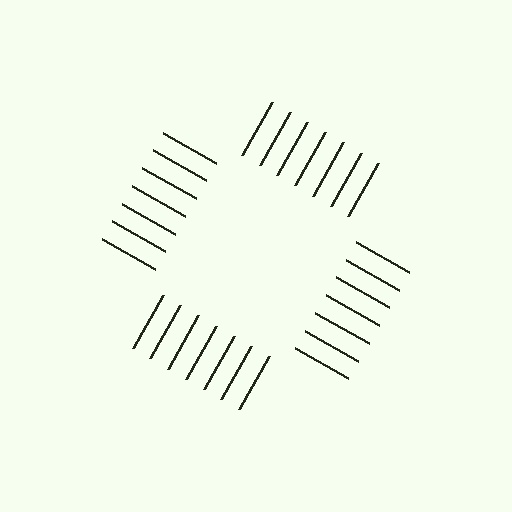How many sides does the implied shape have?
4 sides — the line-ends trace a square.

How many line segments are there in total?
28 — 7 along each of the 4 edges.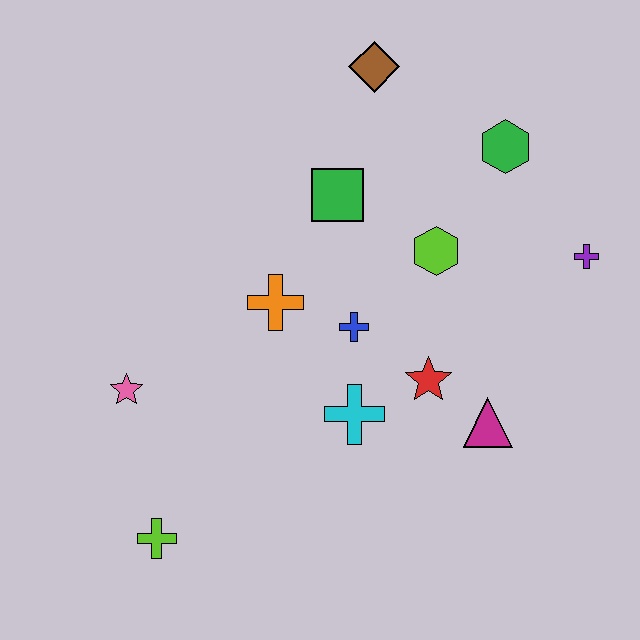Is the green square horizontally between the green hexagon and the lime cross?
Yes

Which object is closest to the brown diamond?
The green square is closest to the brown diamond.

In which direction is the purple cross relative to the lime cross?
The purple cross is to the right of the lime cross.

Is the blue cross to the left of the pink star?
No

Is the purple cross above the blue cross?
Yes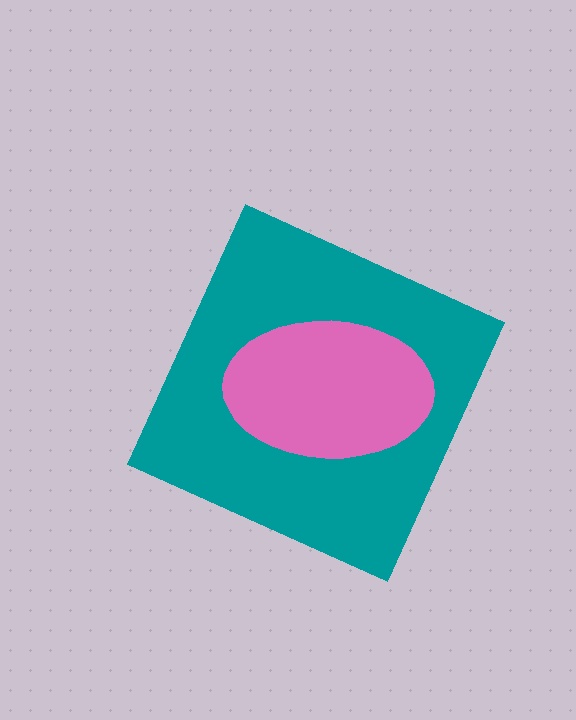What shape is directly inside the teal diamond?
The pink ellipse.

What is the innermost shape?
The pink ellipse.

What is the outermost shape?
The teal diamond.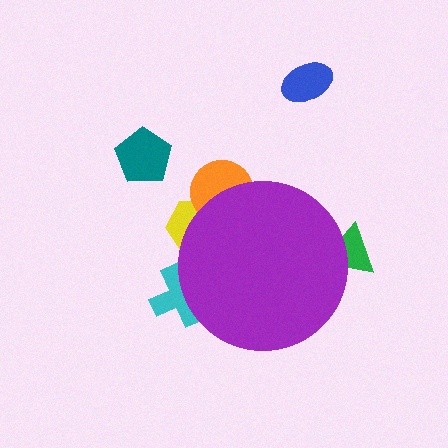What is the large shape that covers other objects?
A purple circle.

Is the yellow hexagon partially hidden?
Yes, the yellow hexagon is partially hidden behind the purple circle.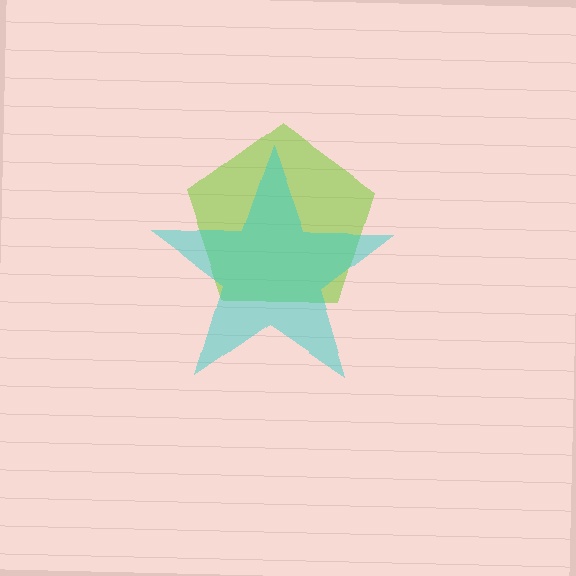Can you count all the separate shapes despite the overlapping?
Yes, there are 2 separate shapes.